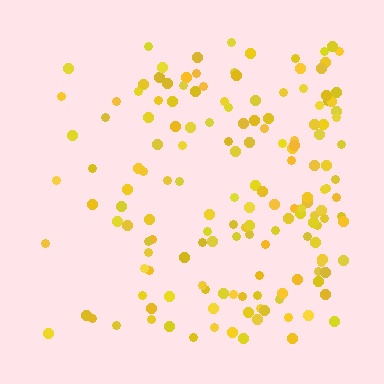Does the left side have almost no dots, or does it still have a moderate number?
Still a moderate number, just noticeably fewer than the right.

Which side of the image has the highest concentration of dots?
The right.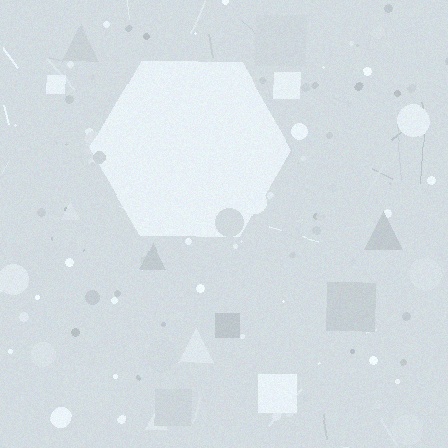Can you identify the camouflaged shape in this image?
The camouflaged shape is a hexagon.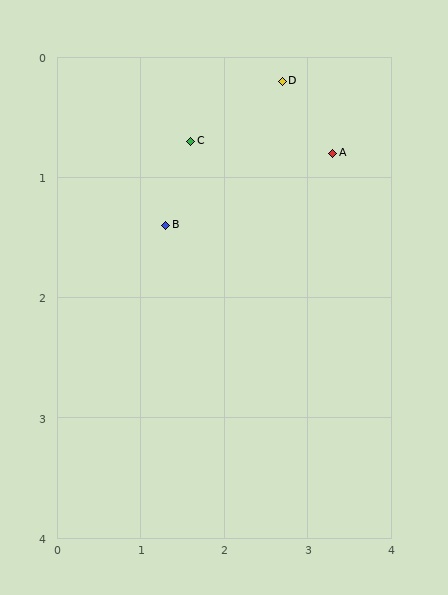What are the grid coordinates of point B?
Point B is at approximately (1.3, 1.4).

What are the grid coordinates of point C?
Point C is at approximately (1.6, 0.7).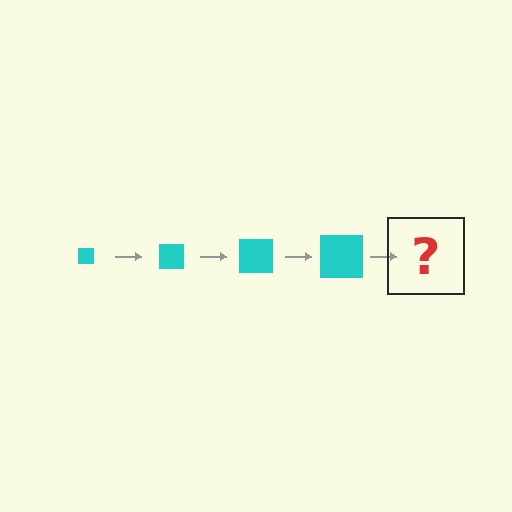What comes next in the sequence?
The next element should be a cyan square, larger than the previous one.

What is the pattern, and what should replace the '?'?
The pattern is that the square gets progressively larger each step. The '?' should be a cyan square, larger than the previous one.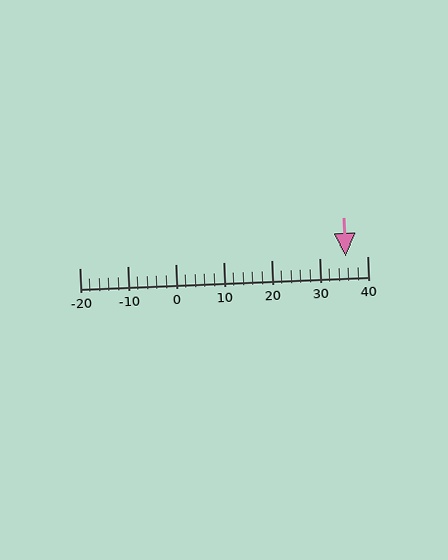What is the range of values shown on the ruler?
The ruler shows values from -20 to 40.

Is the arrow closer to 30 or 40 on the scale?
The arrow is closer to 40.